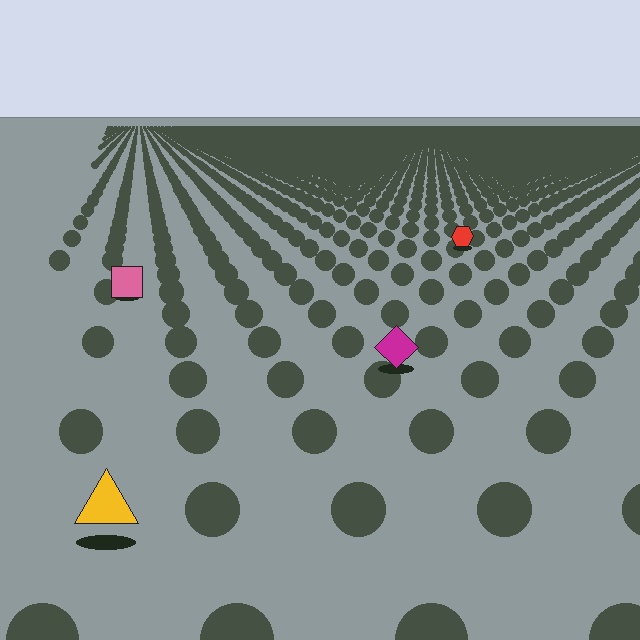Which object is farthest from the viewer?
The red hexagon is farthest from the viewer. It appears smaller and the ground texture around it is denser.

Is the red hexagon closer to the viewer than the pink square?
No. The pink square is closer — you can tell from the texture gradient: the ground texture is coarser near it.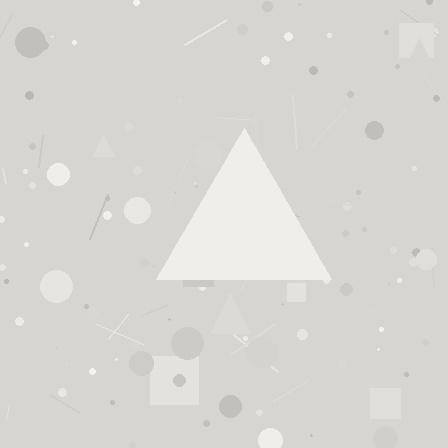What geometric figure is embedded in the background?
A triangle is embedded in the background.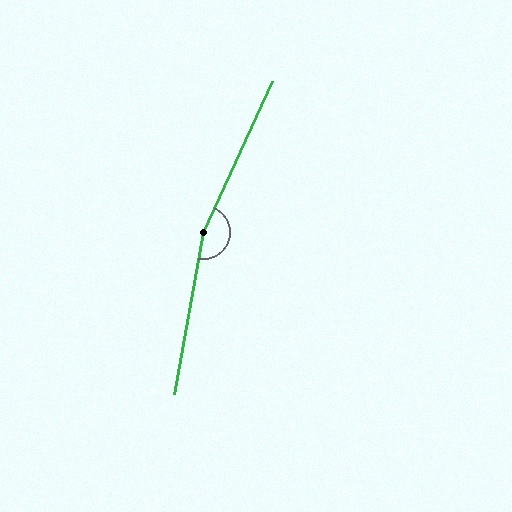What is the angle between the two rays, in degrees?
Approximately 165 degrees.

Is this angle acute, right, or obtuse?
It is obtuse.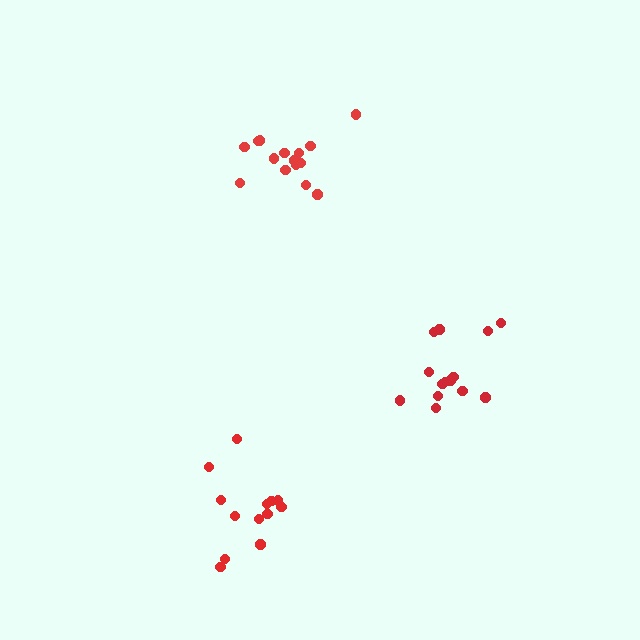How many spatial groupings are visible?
There are 3 spatial groupings.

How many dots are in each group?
Group 1: 15 dots, Group 2: 13 dots, Group 3: 14 dots (42 total).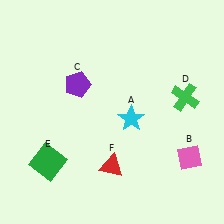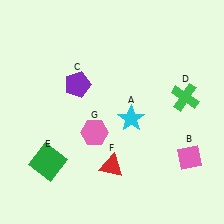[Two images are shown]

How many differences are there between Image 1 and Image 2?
There is 1 difference between the two images.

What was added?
A pink hexagon (G) was added in Image 2.